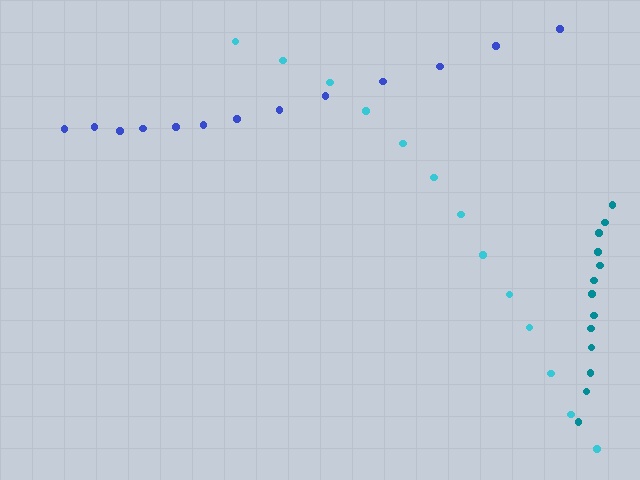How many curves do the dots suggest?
There are 3 distinct paths.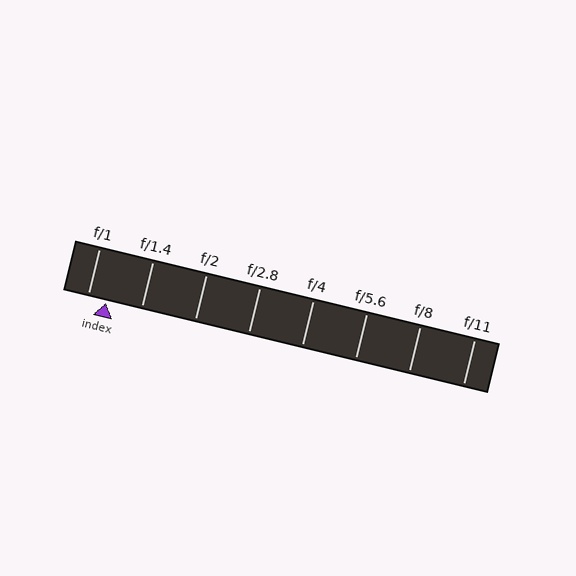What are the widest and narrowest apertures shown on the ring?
The widest aperture shown is f/1 and the narrowest is f/11.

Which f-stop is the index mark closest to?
The index mark is closest to f/1.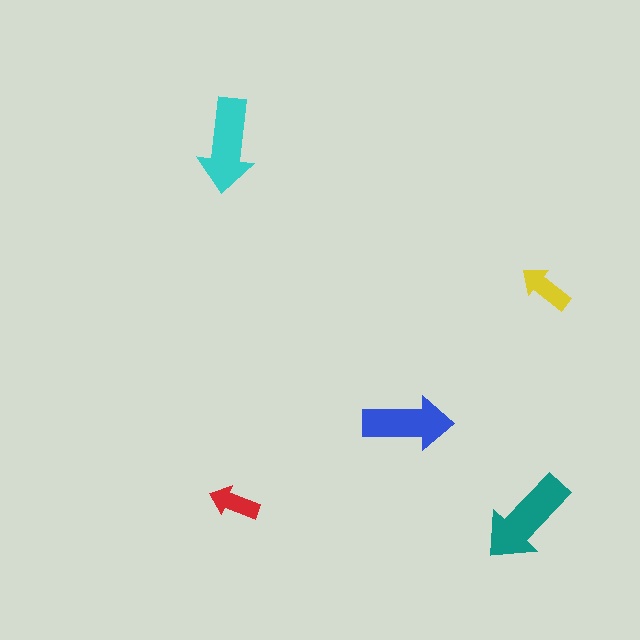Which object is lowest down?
The teal arrow is bottommost.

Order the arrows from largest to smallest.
the teal one, the cyan one, the blue one, the yellow one, the red one.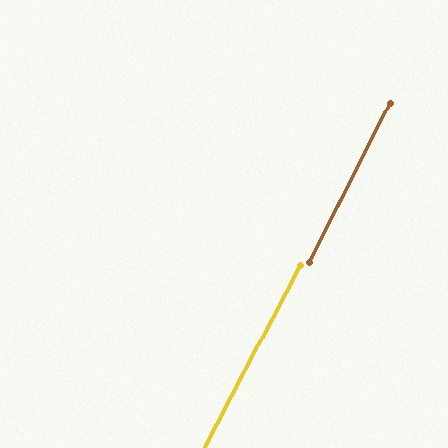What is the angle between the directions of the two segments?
Approximately 1 degree.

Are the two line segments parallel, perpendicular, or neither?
Parallel — their directions differ by only 1.1°.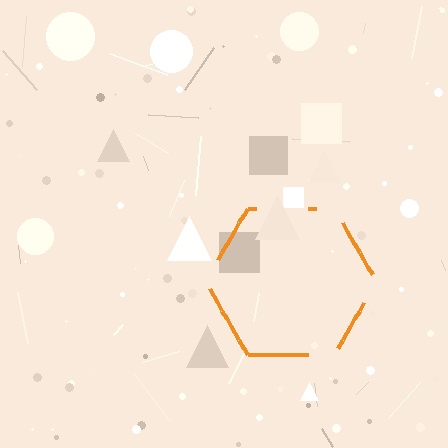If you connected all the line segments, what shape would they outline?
They would outline a hexagon.